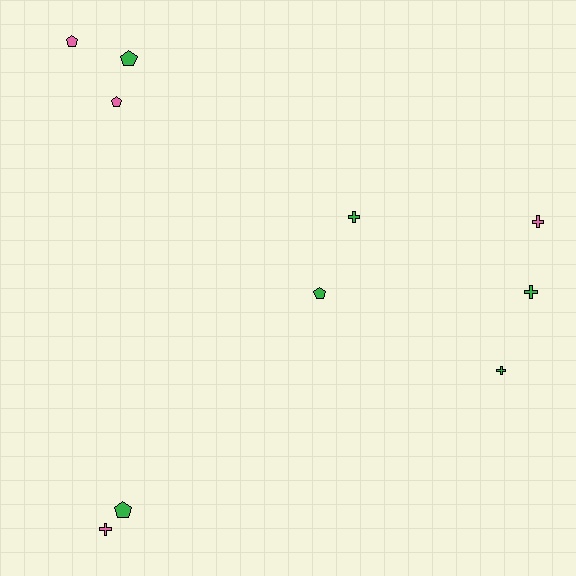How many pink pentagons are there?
There are 2 pink pentagons.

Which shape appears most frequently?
Cross, with 5 objects.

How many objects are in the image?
There are 10 objects.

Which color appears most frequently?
Green, with 6 objects.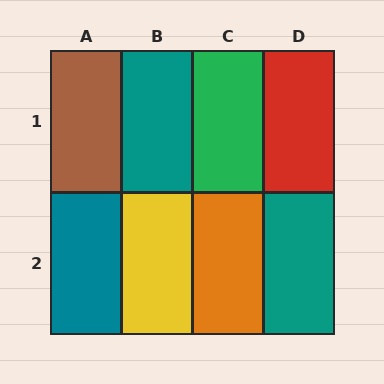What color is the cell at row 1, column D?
Red.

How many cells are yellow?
1 cell is yellow.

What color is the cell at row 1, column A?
Brown.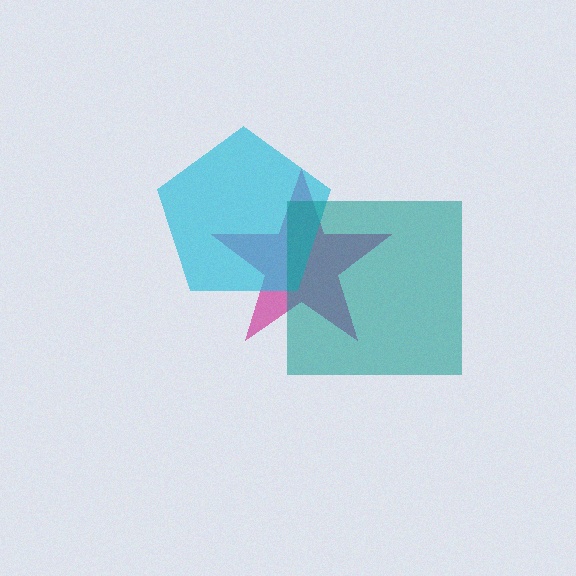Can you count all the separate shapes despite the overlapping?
Yes, there are 3 separate shapes.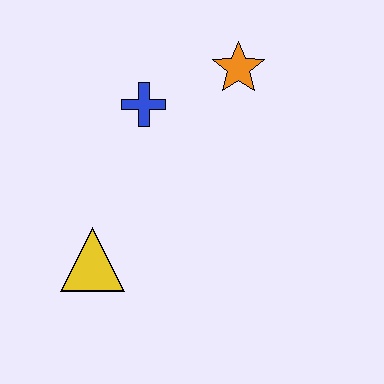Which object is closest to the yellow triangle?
The blue cross is closest to the yellow triangle.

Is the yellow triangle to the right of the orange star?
No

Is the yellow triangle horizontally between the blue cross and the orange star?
No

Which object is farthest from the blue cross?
The yellow triangle is farthest from the blue cross.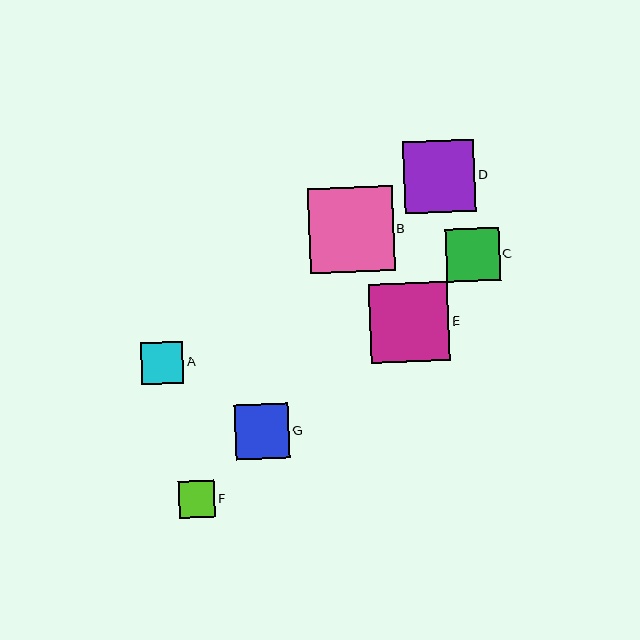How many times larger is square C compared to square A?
Square C is approximately 1.3 times the size of square A.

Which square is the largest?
Square B is the largest with a size of approximately 85 pixels.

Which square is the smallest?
Square F is the smallest with a size of approximately 37 pixels.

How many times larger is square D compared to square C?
Square D is approximately 1.3 times the size of square C.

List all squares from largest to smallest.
From largest to smallest: B, E, D, G, C, A, F.